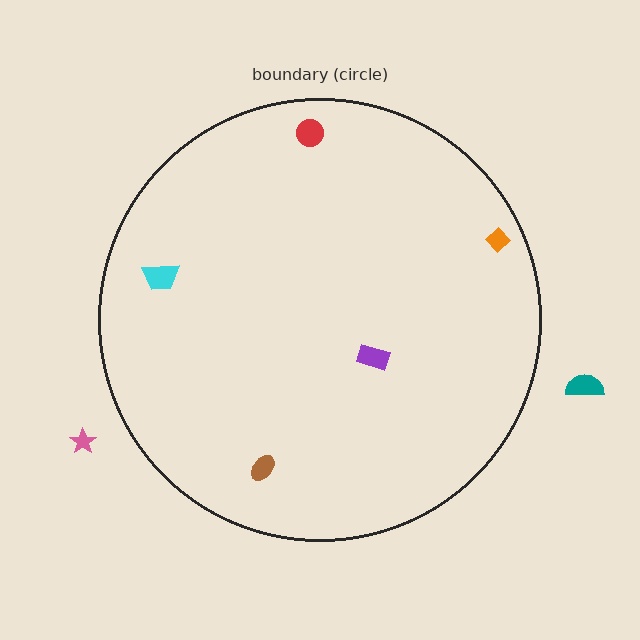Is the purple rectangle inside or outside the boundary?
Inside.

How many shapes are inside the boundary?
5 inside, 2 outside.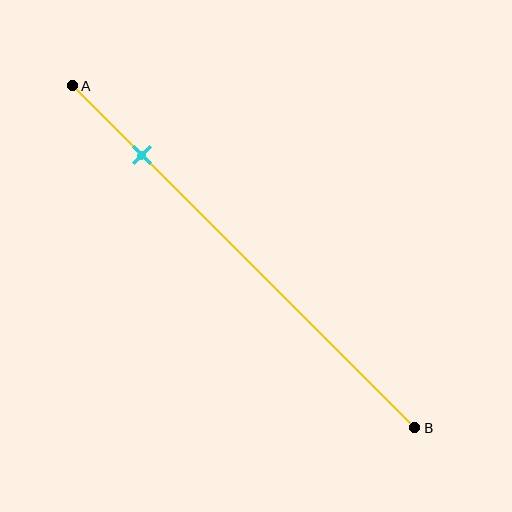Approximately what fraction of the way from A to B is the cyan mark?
The cyan mark is approximately 20% of the way from A to B.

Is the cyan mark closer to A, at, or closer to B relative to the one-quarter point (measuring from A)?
The cyan mark is closer to point A than the one-quarter point of segment AB.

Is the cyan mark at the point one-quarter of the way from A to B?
No, the mark is at about 20% from A, not at the 25% one-quarter point.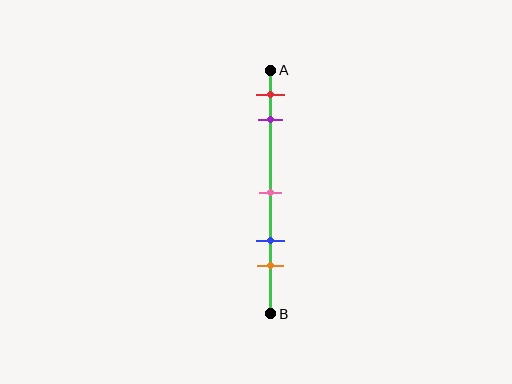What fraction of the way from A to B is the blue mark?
The blue mark is approximately 70% (0.7) of the way from A to B.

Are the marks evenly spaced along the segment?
No, the marks are not evenly spaced.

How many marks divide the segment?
There are 5 marks dividing the segment.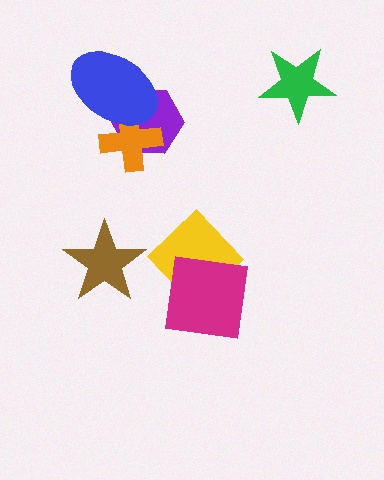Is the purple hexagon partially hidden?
Yes, it is partially covered by another shape.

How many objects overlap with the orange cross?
2 objects overlap with the orange cross.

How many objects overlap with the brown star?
0 objects overlap with the brown star.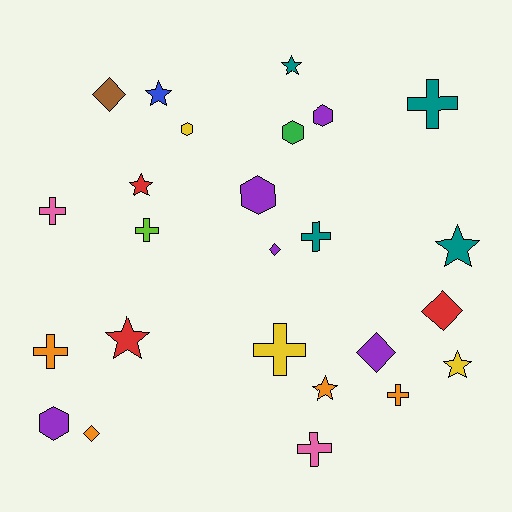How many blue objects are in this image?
There is 1 blue object.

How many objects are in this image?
There are 25 objects.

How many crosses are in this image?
There are 8 crosses.